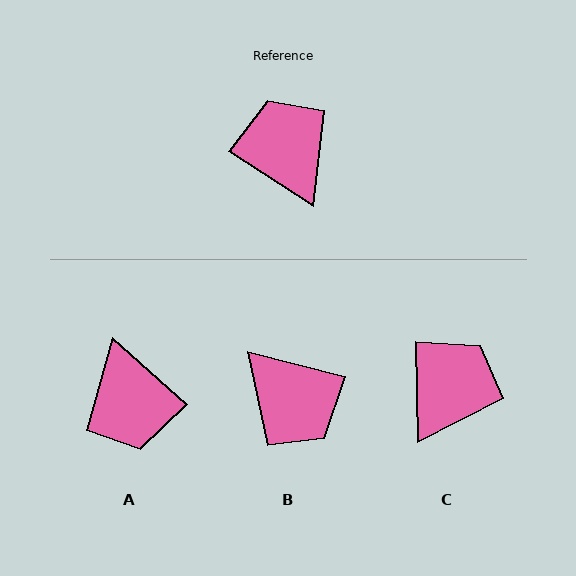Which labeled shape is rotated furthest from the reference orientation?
A, about 171 degrees away.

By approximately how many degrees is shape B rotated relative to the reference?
Approximately 162 degrees clockwise.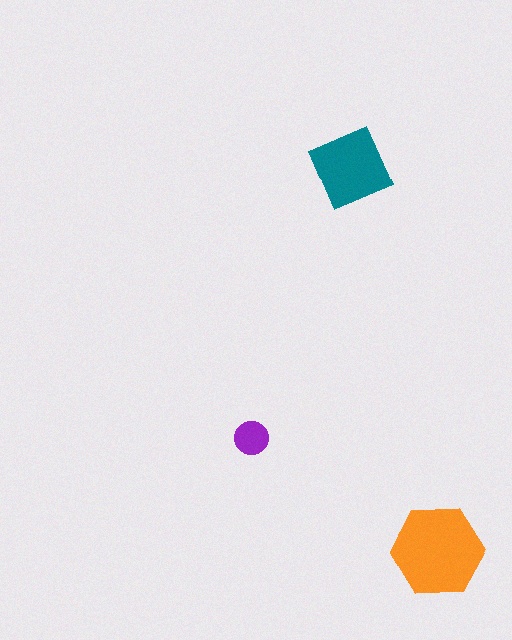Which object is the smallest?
The purple circle.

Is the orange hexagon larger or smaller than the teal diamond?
Larger.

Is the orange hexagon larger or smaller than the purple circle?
Larger.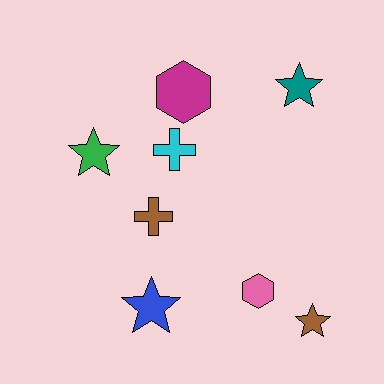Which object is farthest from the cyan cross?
The brown star is farthest from the cyan cross.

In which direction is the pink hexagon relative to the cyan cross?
The pink hexagon is below the cyan cross.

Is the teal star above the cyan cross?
Yes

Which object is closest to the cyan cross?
The magenta hexagon is closest to the cyan cross.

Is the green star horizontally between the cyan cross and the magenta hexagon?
No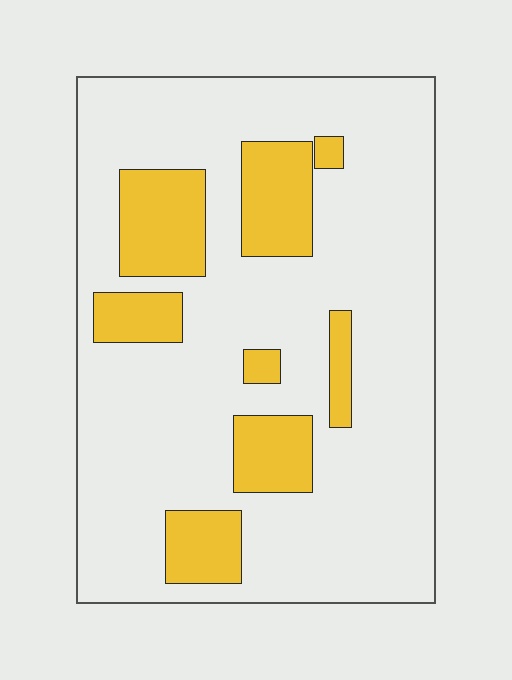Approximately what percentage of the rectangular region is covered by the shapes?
Approximately 20%.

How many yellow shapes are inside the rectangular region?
8.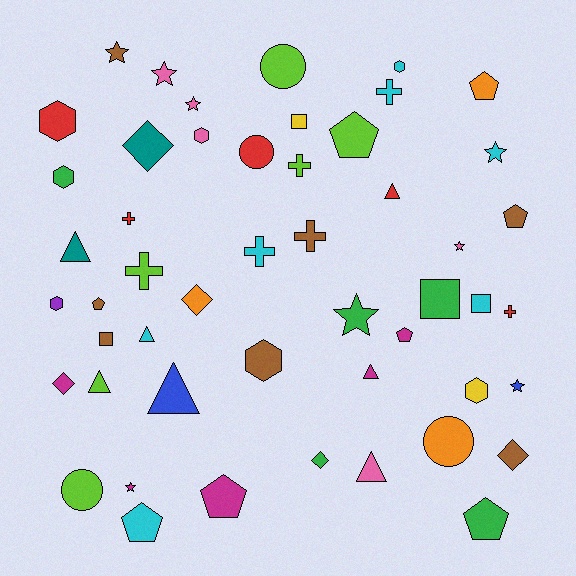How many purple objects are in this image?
There is 1 purple object.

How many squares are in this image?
There are 4 squares.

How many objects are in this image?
There are 50 objects.